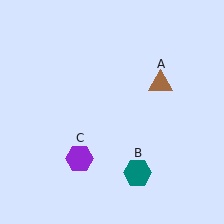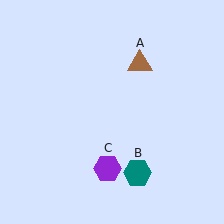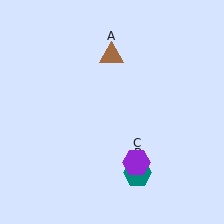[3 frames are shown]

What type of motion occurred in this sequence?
The brown triangle (object A), purple hexagon (object C) rotated counterclockwise around the center of the scene.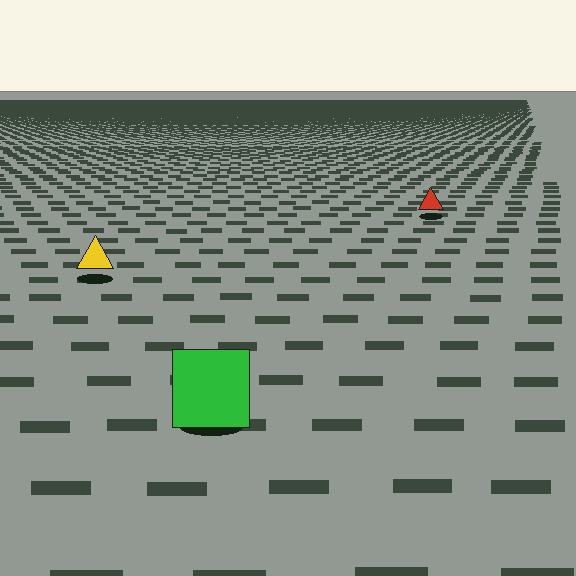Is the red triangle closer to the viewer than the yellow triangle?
No. The yellow triangle is closer — you can tell from the texture gradient: the ground texture is coarser near it.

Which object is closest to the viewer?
The green square is closest. The texture marks near it are larger and more spread out.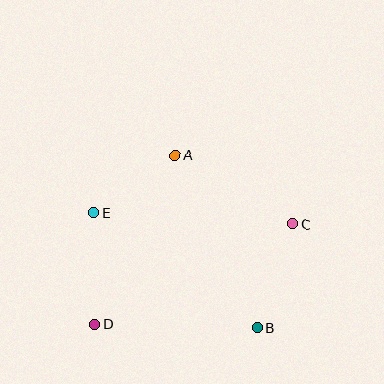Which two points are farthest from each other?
Points C and D are farthest from each other.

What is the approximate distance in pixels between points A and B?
The distance between A and B is approximately 191 pixels.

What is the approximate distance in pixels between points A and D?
The distance between A and D is approximately 187 pixels.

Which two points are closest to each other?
Points A and E are closest to each other.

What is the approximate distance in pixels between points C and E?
The distance between C and E is approximately 199 pixels.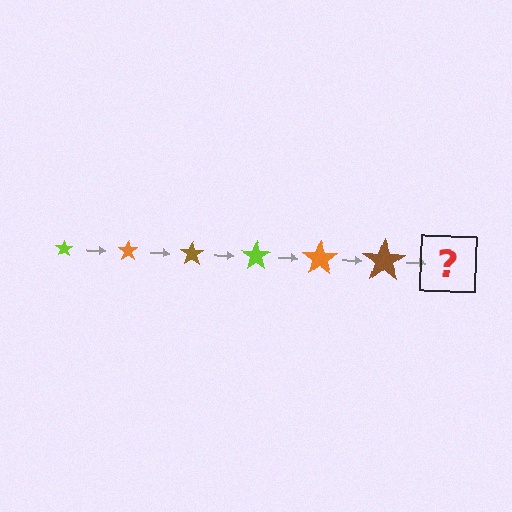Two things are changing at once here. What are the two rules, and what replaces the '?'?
The two rules are that the star grows larger each step and the color cycles through lime, orange, and brown. The '?' should be a lime star, larger than the previous one.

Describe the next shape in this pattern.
It should be a lime star, larger than the previous one.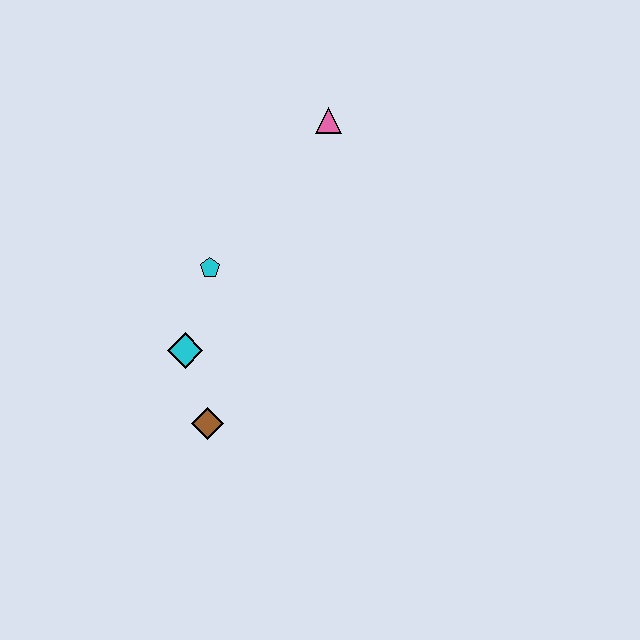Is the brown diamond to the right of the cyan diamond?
Yes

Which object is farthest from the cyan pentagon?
The pink triangle is farthest from the cyan pentagon.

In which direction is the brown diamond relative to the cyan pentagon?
The brown diamond is below the cyan pentagon.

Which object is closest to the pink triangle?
The cyan pentagon is closest to the pink triangle.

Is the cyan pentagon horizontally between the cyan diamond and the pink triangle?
Yes